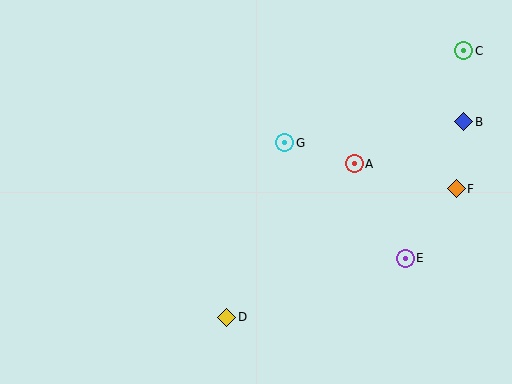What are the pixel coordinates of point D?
Point D is at (227, 317).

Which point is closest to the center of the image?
Point G at (285, 143) is closest to the center.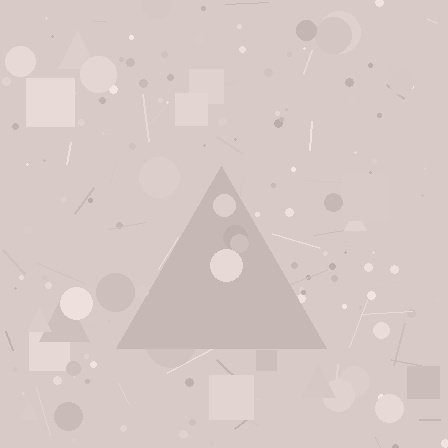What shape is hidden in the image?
A triangle is hidden in the image.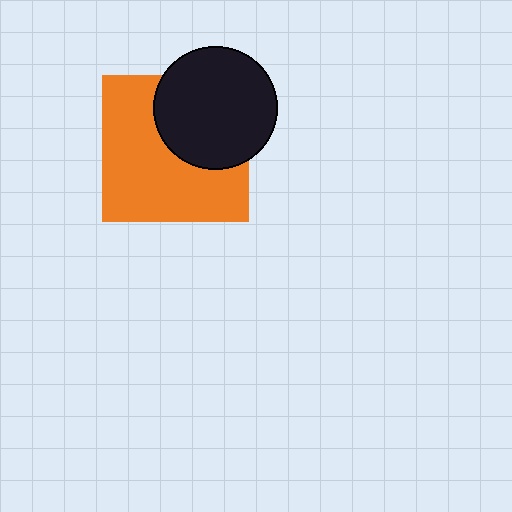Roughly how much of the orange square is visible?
About half of it is visible (roughly 63%).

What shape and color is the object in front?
The object in front is a black circle.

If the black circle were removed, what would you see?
You would see the complete orange square.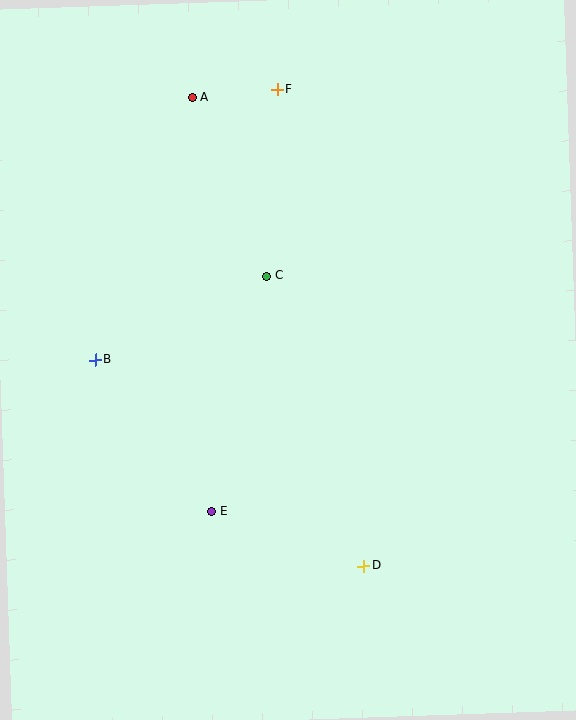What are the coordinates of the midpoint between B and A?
The midpoint between B and A is at (144, 229).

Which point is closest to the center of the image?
Point C at (267, 276) is closest to the center.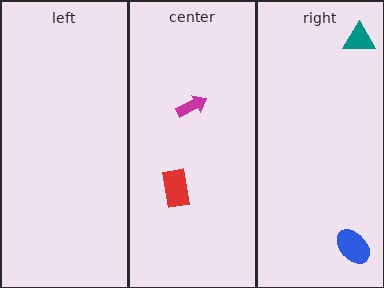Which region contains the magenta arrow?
The center region.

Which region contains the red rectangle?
The center region.